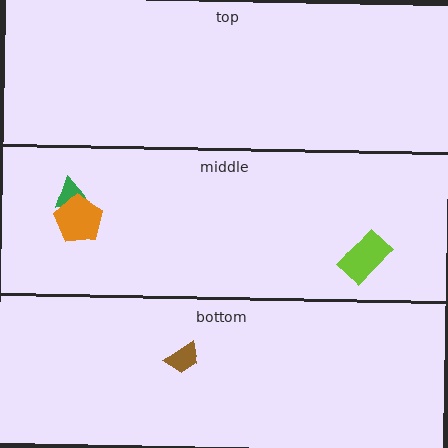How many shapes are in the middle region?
3.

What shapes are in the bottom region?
The brown trapezoid.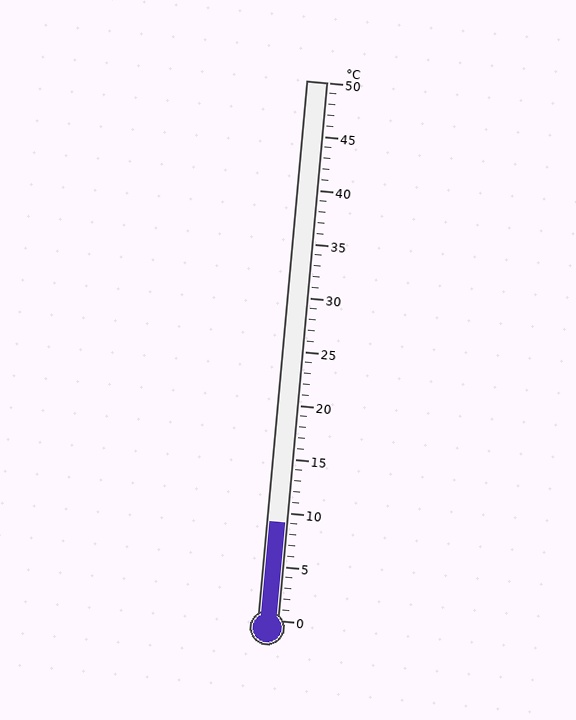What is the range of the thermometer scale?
The thermometer scale ranges from 0°C to 50°C.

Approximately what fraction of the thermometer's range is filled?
The thermometer is filled to approximately 20% of its range.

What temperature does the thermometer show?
The thermometer shows approximately 9°C.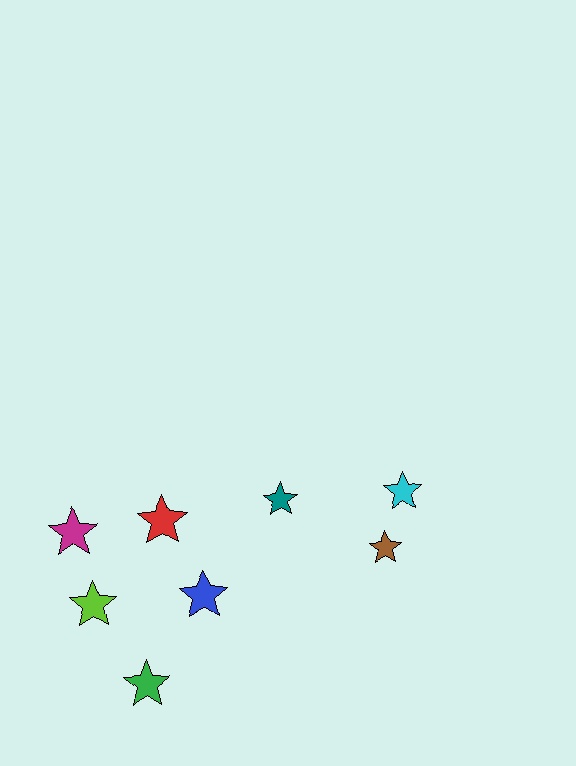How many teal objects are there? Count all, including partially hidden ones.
There is 1 teal object.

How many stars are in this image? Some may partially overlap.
There are 8 stars.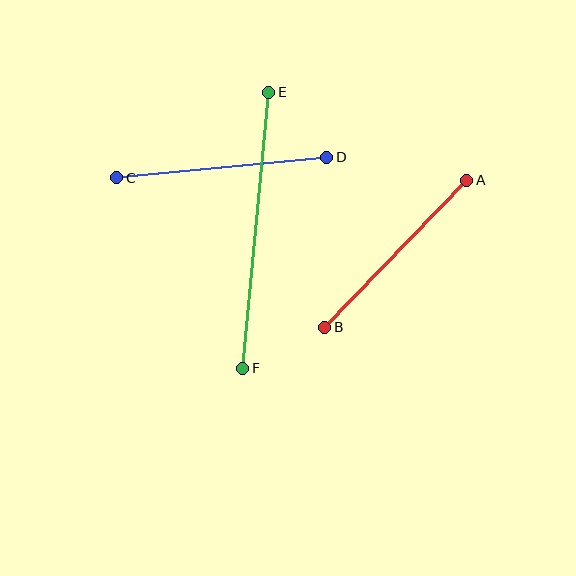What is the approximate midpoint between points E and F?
The midpoint is at approximately (256, 230) pixels.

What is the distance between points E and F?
The distance is approximately 278 pixels.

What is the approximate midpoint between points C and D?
The midpoint is at approximately (222, 167) pixels.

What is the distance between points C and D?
The distance is approximately 211 pixels.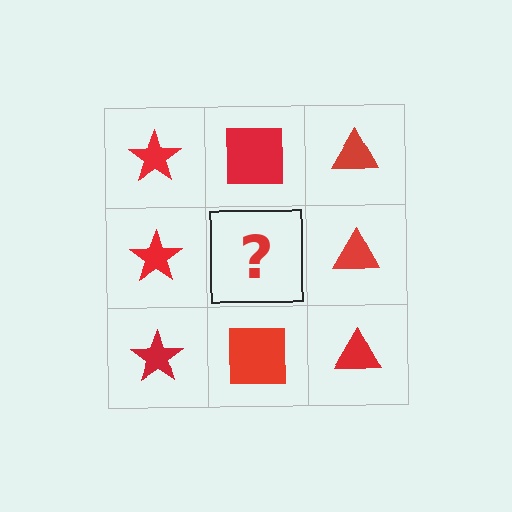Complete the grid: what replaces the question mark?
The question mark should be replaced with a red square.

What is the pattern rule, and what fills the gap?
The rule is that each column has a consistent shape. The gap should be filled with a red square.